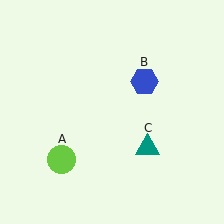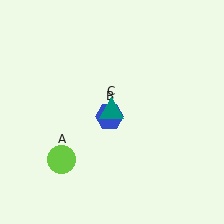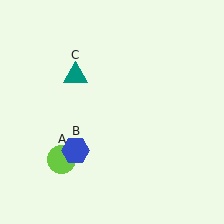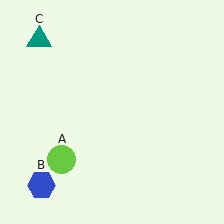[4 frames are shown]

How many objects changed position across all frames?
2 objects changed position: blue hexagon (object B), teal triangle (object C).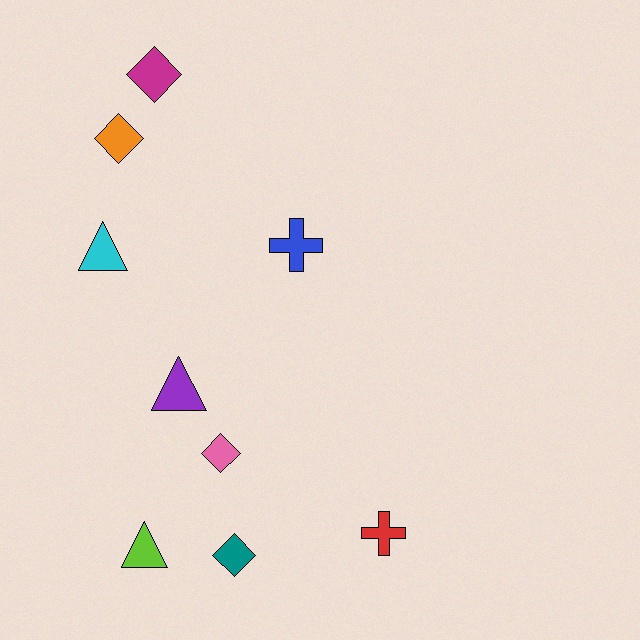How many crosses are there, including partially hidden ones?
There are 2 crosses.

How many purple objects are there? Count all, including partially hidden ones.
There is 1 purple object.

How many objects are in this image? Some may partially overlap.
There are 9 objects.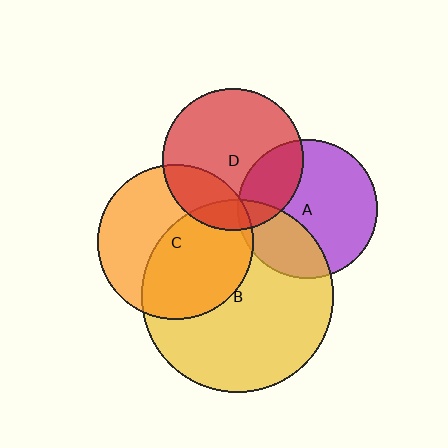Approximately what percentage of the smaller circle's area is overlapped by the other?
Approximately 25%.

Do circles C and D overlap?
Yes.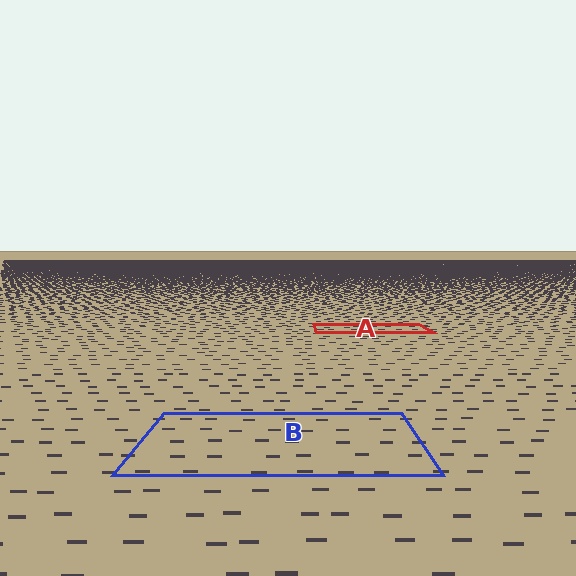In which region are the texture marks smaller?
The texture marks are smaller in region A, because it is farther away.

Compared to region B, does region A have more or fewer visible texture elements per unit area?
Region A has more texture elements per unit area — they are packed more densely because it is farther away.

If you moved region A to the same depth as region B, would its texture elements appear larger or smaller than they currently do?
They would appear larger. At a closer depth, the same texture elements are projected at a bigger on-screen size.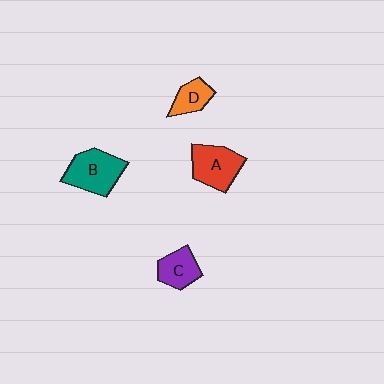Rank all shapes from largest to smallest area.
From largest to smallest: B (teal), A (red), C (purple), D (orange).